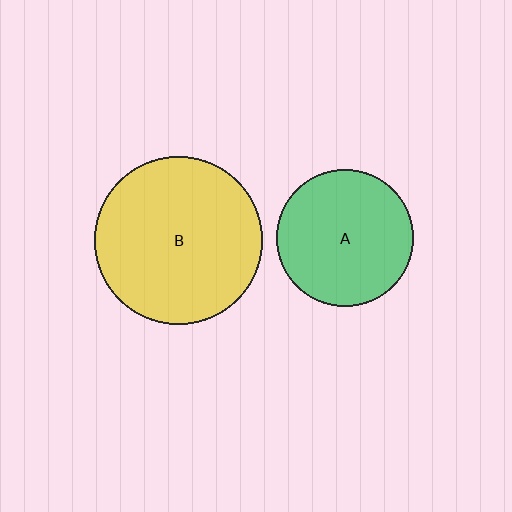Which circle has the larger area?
Circle B (yellow).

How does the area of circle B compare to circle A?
Approximately 1.5 times.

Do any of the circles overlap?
No, none of the circles overlap.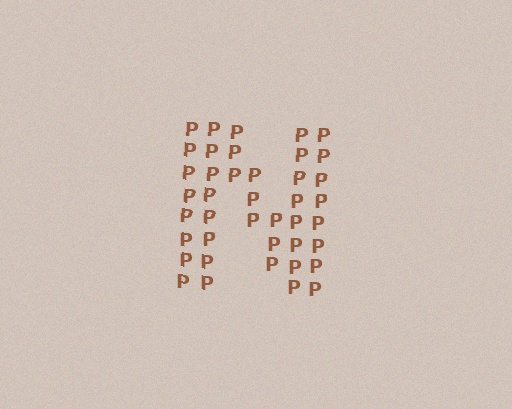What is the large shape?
The large shape is the letter N.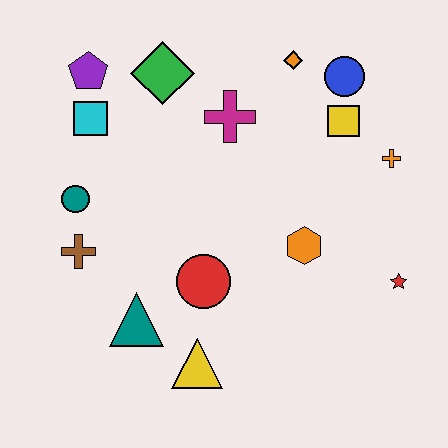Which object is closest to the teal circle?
The brown cross is closest to the teal circle.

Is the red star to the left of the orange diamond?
No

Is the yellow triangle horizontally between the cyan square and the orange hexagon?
Yes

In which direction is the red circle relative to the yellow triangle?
The red circle is above the yellow triangle.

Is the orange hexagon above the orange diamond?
No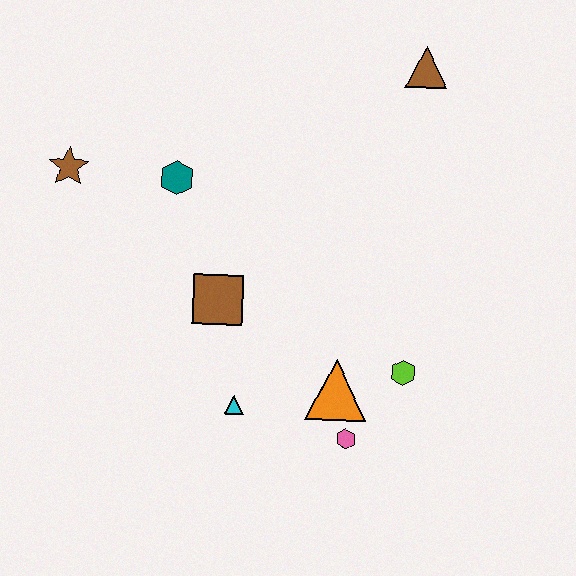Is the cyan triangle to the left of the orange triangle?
Yes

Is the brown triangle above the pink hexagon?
Yes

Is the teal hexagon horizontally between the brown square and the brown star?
Yes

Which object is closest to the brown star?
The teal hexagon is closest to the brown star.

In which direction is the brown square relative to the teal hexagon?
The brown square is below the teal hexagon.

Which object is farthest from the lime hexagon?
The brown star is farthest from the lime hexagon.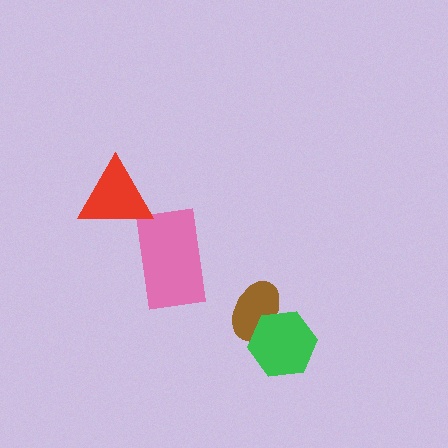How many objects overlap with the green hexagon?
1 object overlaps with the green hexagon.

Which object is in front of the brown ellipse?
The green hexagon is in front of the brown ellipse.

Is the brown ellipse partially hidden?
Yes, it is partially covered by another shape.